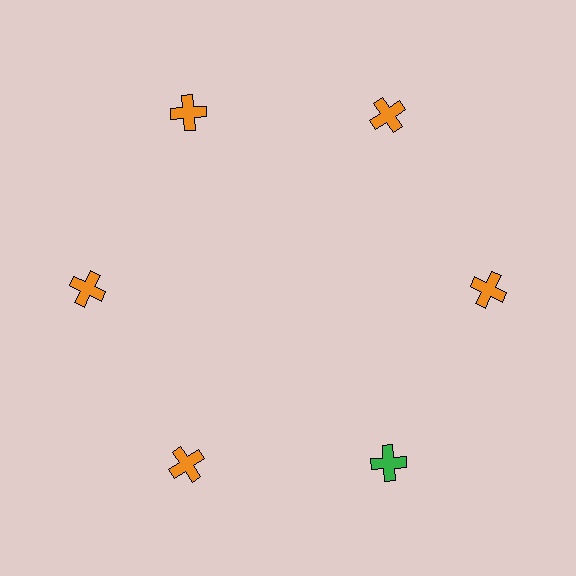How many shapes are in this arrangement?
There are 6 shapes arranged in a ring pattern.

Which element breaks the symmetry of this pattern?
The green cross at roughly the 5 o'clock position breaks the symmetry. All other shapes are orange crosses.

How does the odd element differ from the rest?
It has a different color: green instead of orange.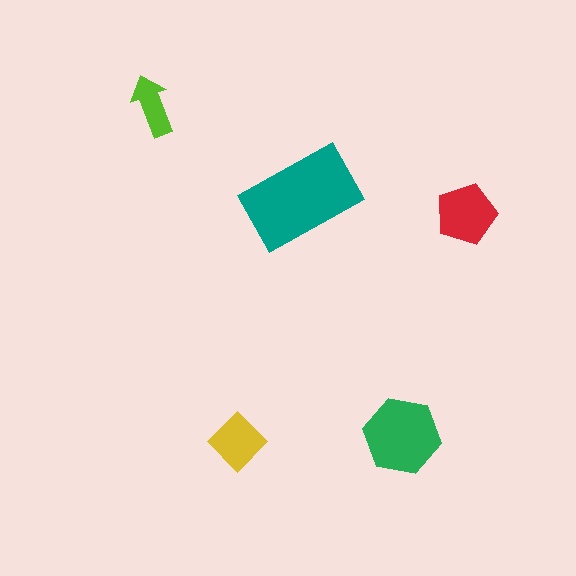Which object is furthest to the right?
The red pentagon is rightmost.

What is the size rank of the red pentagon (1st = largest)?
3rd.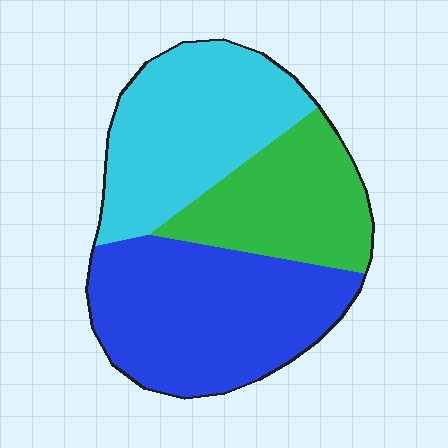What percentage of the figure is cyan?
Cyan covers about 35% of the figure.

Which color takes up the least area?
Green, at roughly 25%.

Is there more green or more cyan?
Cyan.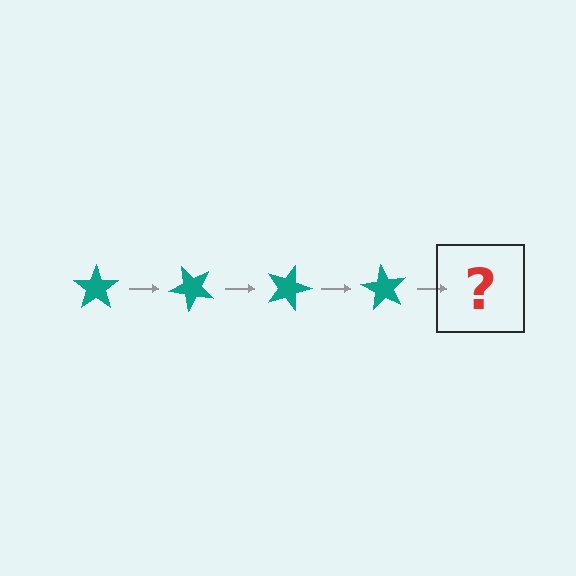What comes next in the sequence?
The next element should be a teal star rotated 180 degrees.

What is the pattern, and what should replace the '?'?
The pattern is that the star rotates 45 degrees each step. The '?' should be a teal star rotated 180 degrees.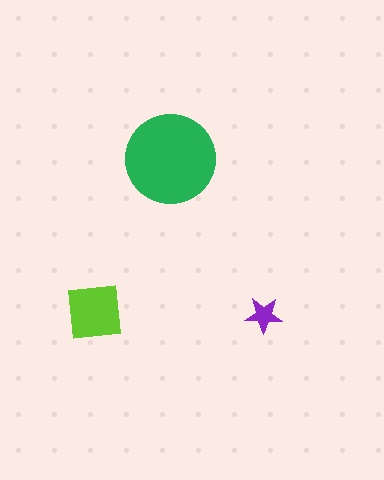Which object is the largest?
The green circle.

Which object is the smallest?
The purple star.